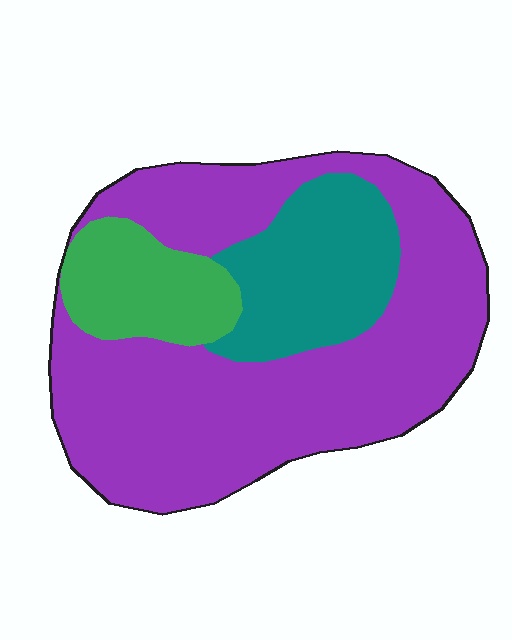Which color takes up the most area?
Purple, at roughly 65%.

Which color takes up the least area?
Green, at roughly 15%.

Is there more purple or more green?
Purple.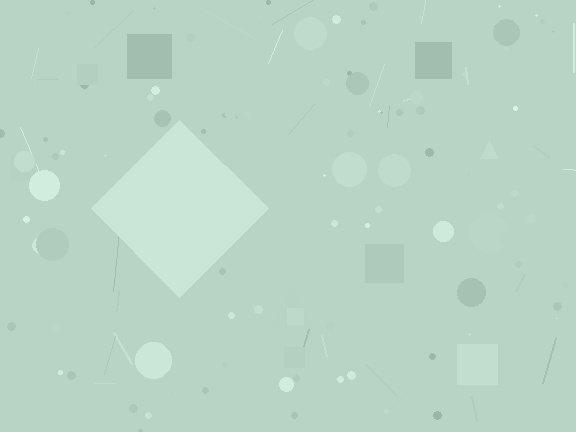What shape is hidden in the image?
A diamond is hidden in the image.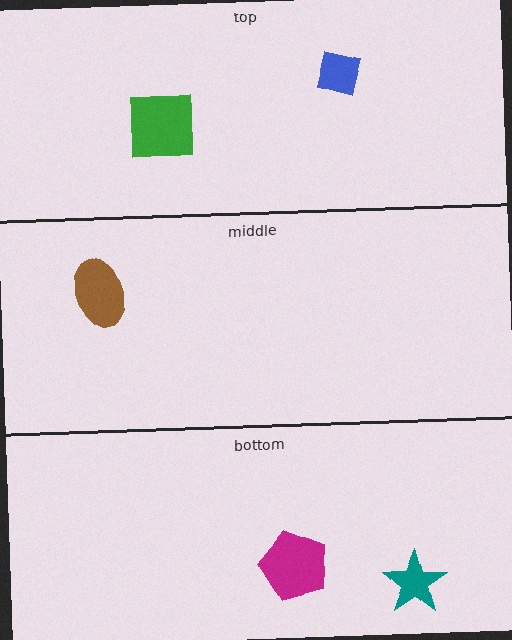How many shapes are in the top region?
2.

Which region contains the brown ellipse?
The middle region.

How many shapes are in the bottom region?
2.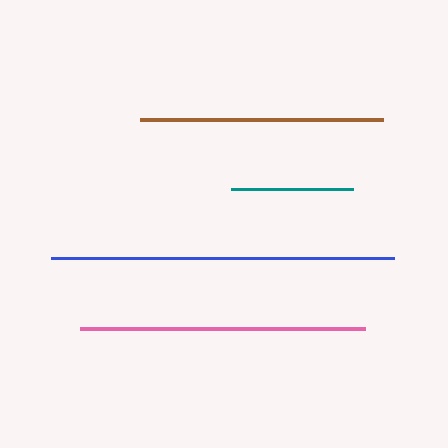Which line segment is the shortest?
The teal line is the shortest at approximately 122 pixels.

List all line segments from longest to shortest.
From longest to shortest: blue, pink, brown, teal.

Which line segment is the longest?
The blue line is the longest at approximately 342 pixels.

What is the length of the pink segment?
The pink segment is approximately 285 pixels long.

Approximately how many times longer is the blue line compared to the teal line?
The blue line is approximately 2.8 times the length of the teal line.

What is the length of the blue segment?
The blue segment is approximately 342 pixels long.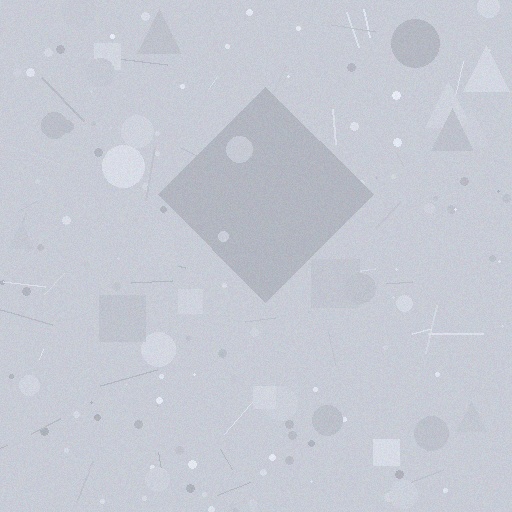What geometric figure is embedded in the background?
A diamond is embedded in the background.